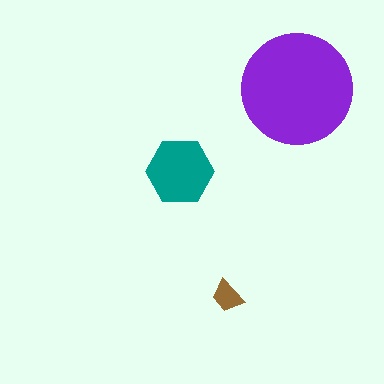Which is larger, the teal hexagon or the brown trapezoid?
The teal hexagon.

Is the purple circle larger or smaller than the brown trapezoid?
Larger.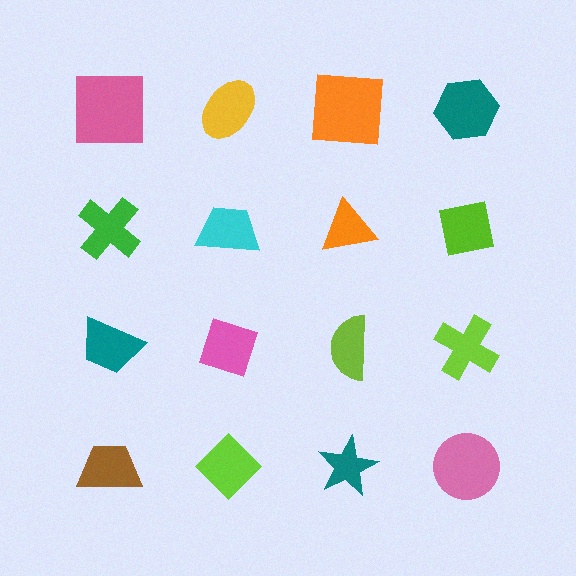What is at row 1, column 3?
An orange square.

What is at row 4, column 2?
A lime diamond.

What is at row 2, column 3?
An orange triangle.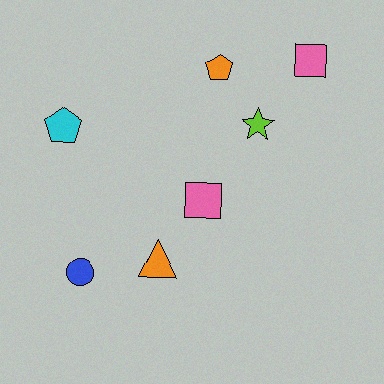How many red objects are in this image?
There are no red objects.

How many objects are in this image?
There are 7 objects.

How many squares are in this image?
There are 2 squares.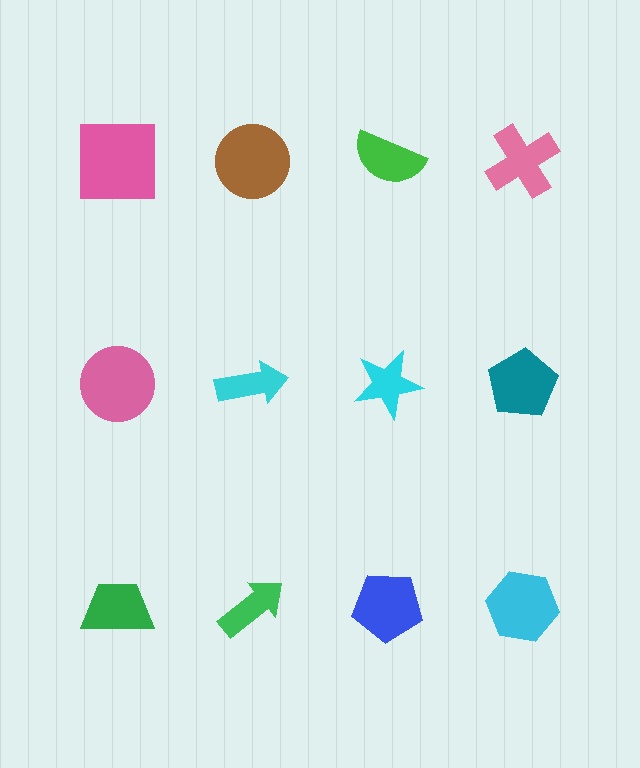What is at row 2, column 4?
A teal pentagon.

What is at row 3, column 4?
A cyan hexagon.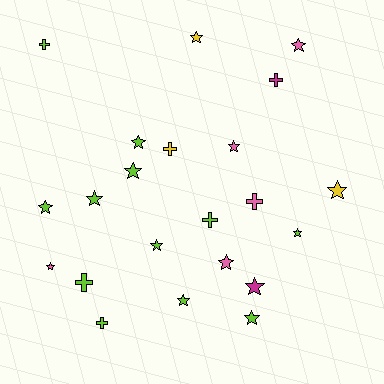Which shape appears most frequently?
Star, with 15 objects.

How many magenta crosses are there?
There is 1 magenta cross.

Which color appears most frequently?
Lime, with 12 objects.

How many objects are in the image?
There are 22 objects.